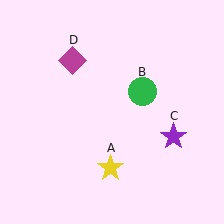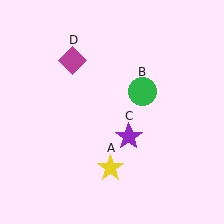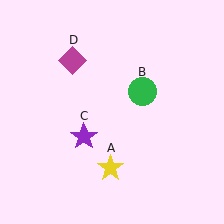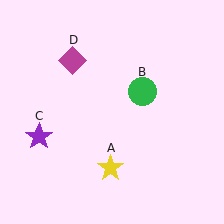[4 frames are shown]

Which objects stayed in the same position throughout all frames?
Yellow star (object A) and green circle (object B) and magenta diamond (object D) remained stationary.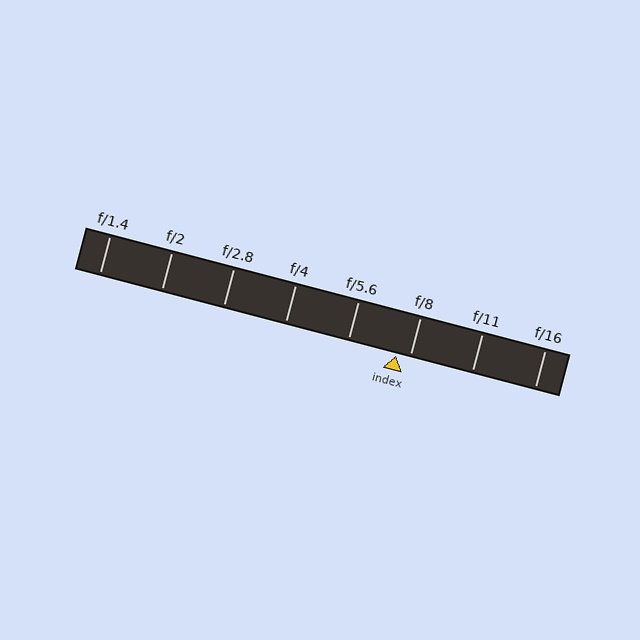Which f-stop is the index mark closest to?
The index mark is closest to f/8.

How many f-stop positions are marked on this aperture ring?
There are 8 f-stop positions marked.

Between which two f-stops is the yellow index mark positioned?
The index mark is between f/5.6 and f/8.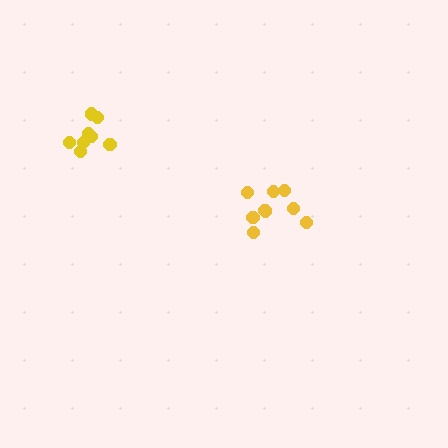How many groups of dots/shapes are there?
There are 2 groups.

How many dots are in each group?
Group 1: 8 dots, Group 2: 9 dots (17 total).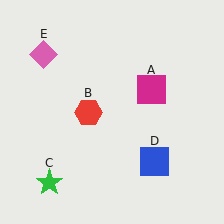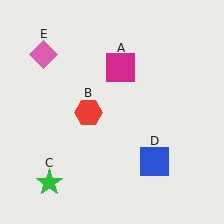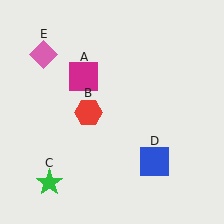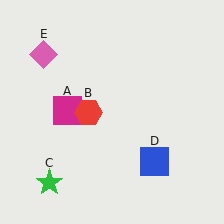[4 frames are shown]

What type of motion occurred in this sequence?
The magenta square (object A) rotated counterclockwise around the center of the scene.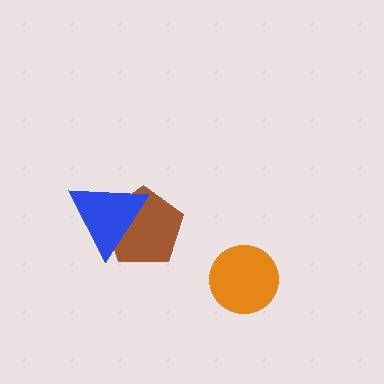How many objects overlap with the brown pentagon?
1 object overlaps with the brown pentagon.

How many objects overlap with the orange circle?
0 objects overlap with the orange circle.